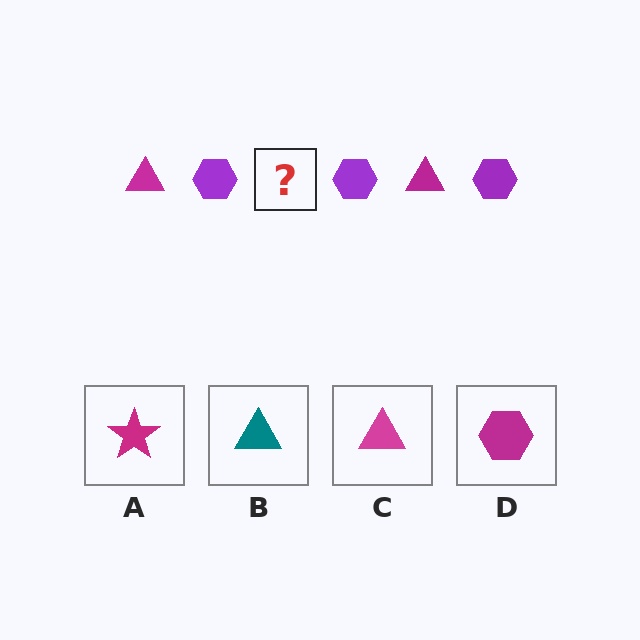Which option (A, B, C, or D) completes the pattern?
C.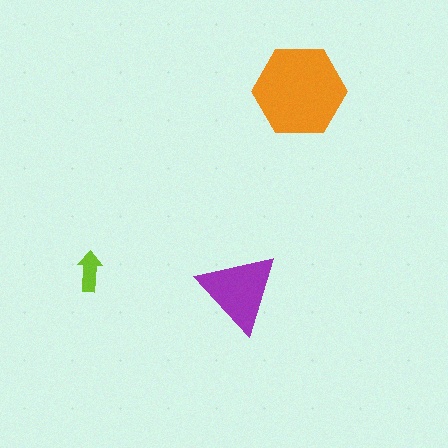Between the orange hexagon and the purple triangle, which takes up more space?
The orange hexagon.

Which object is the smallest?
The lime arrow.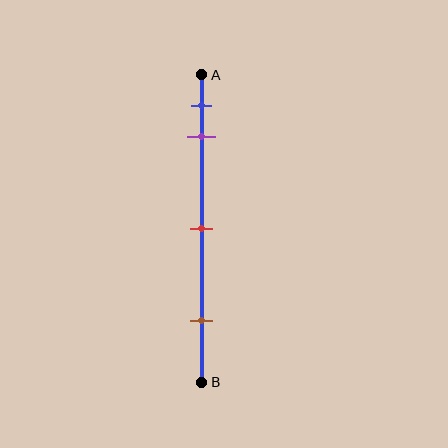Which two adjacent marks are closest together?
The blue and purple marks are the closest adjacent pair.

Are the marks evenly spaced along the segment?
No, the marks are not evenly spaced.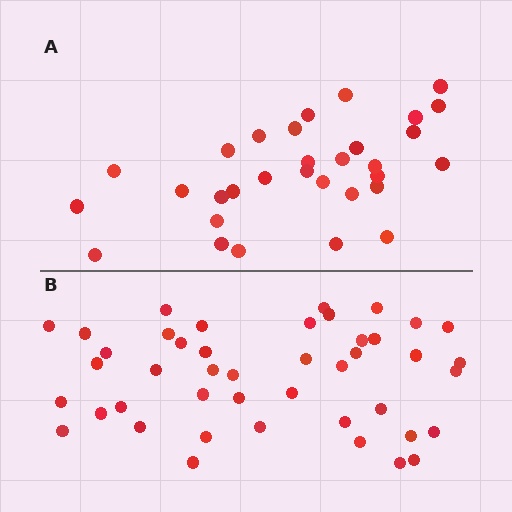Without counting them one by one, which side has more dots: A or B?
Region B (the bottom region) has more dots.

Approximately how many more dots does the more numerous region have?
Region B has approximately 15 more dots than region A.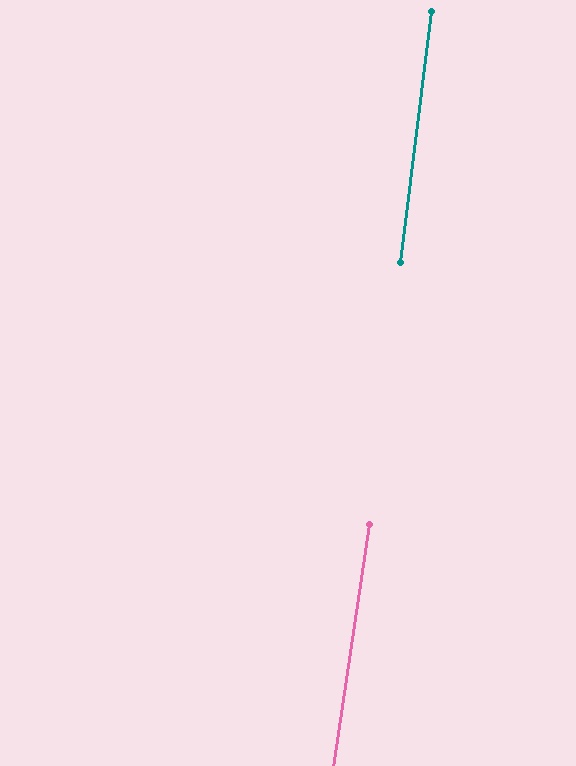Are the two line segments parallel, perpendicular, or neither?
Parallel — their directions differ by only 1.3°.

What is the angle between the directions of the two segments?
Approximately 1 degree.